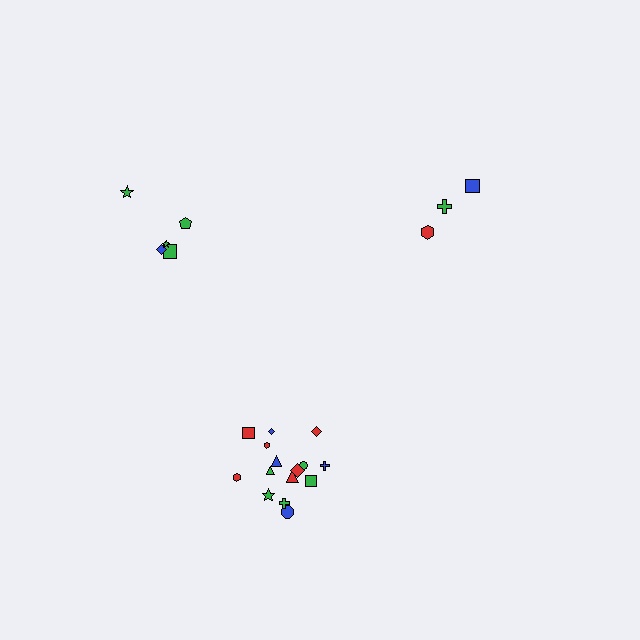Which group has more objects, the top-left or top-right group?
The top-left group.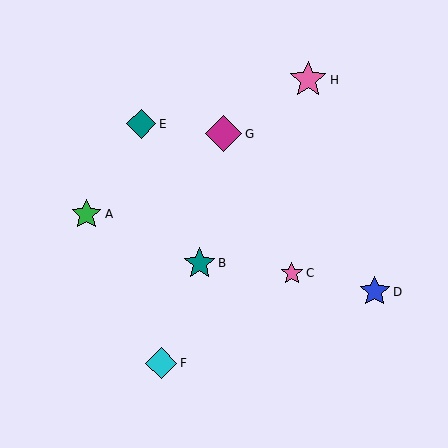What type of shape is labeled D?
Shape D is a blue star.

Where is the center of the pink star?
The center of the pink star is at (292, 273).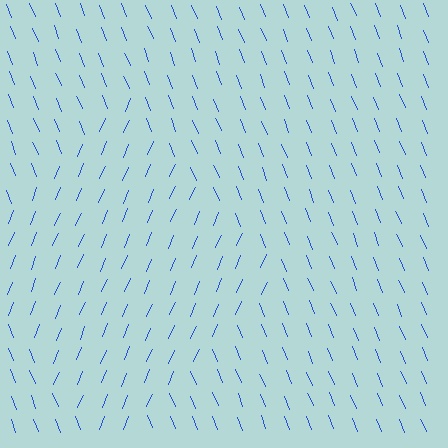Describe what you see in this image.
The image is filled with small blue line segments. A diamond region in the image has lines oriented differently from the surrounding lines, creating a visible texture boundary.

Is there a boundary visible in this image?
Yes, there is a texture boundary formed by a change in line orientation.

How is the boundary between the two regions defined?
The boundary is defined purely by a change in line orientation (approximately 45 degrees difference). All lines are the same color and thickness.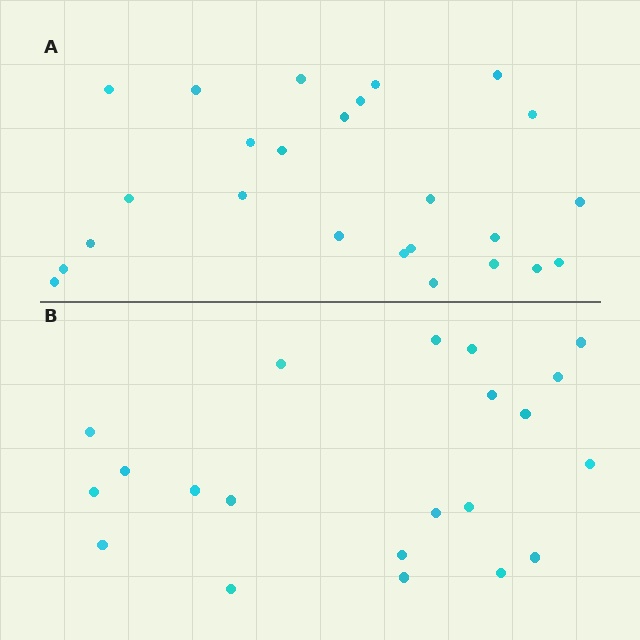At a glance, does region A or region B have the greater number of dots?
Region A (the top region) has more dots.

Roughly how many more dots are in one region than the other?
Region A has about 4 more dots than region B.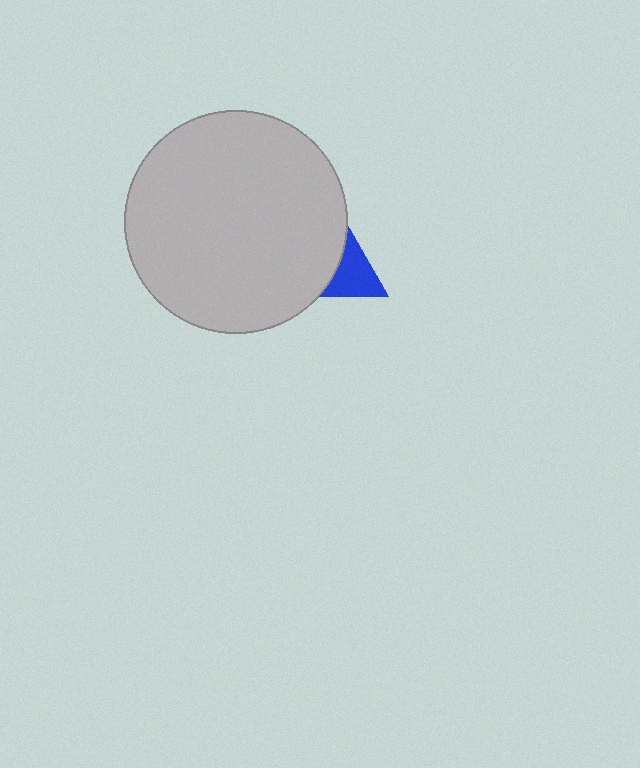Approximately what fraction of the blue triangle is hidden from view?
Roughly 68% of the blue triangle is hidden behind the light gray circle.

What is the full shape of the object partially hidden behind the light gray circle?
The partially hidden object is a blue triangle.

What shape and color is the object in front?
The object in front is a light gray circle.